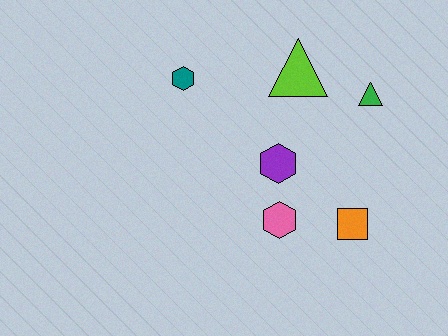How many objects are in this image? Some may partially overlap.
There are 6 objects.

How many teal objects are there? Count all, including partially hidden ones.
There is 1 teal object.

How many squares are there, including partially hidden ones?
There is 1 square.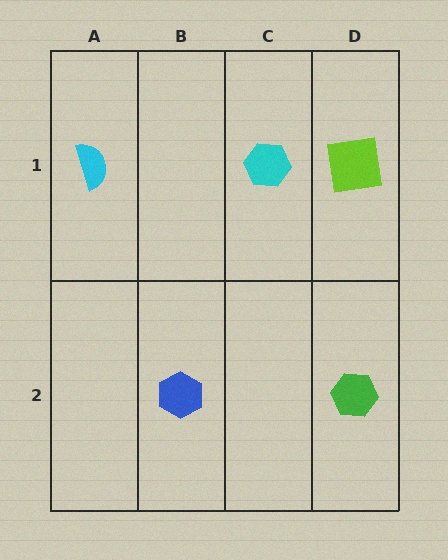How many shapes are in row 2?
2 shapes.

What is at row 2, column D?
A green hexagon.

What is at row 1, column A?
A cyan semicircle.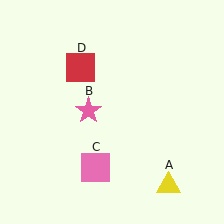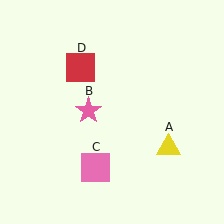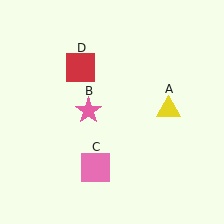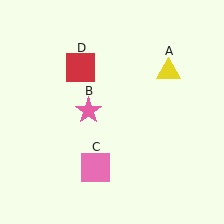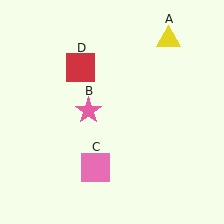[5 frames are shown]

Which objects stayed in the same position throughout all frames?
Pink star (object B) and pink square (object C) and red square (object D) remained stationary.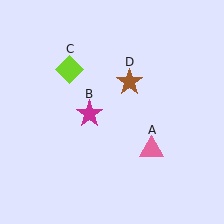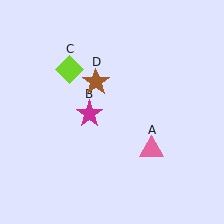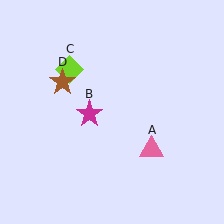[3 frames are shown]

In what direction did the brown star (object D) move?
The brown star (object D) moved left.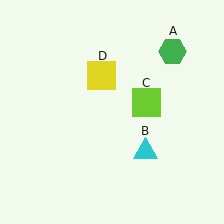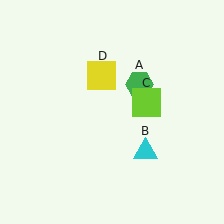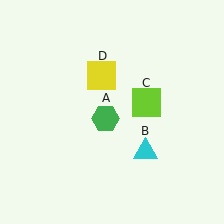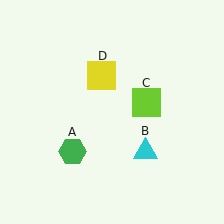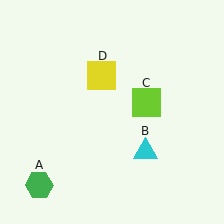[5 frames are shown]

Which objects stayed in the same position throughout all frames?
Cyan triangle (object B) and lime square (object C) and yellow square (object D) remained stationary.